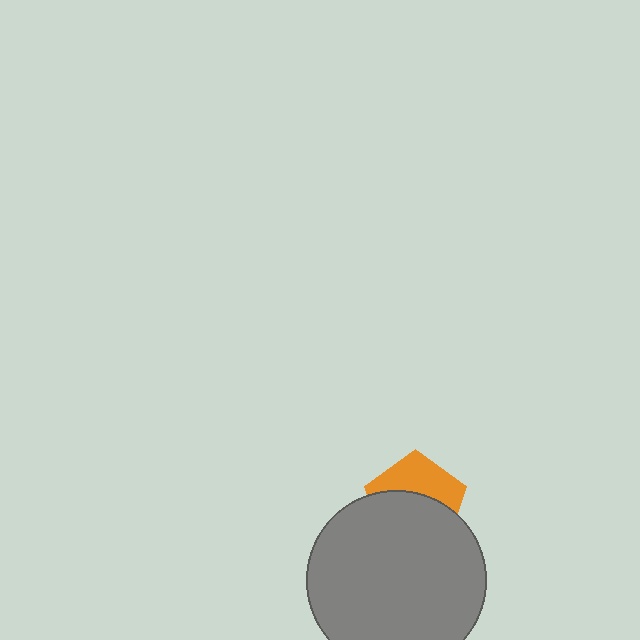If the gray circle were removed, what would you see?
You would see the complete orange pentagon.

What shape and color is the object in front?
The object in front is a gray circle.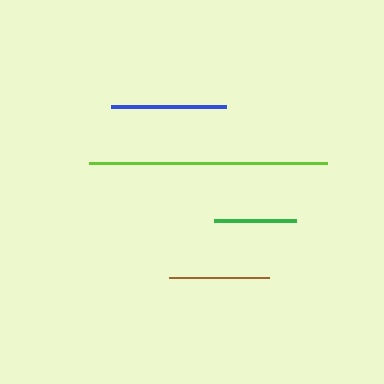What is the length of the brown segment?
The brown segment is approximately 100 pixels long.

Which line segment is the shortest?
The green line is the shortest at approximately 81 pixels.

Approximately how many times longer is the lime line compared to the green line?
The lime line is approximately 2.9 times the length of the green line.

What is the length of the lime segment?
The lime segment is approximately 238 pixels long.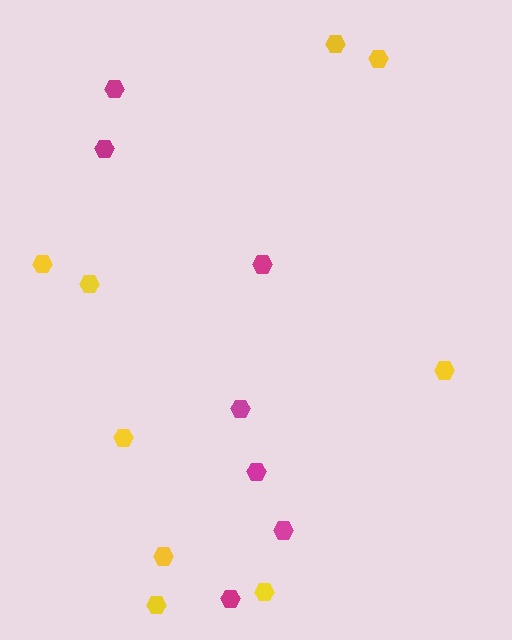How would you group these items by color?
There are 2 groups: one group of yellow hexagons (9) and one group of magenta hexagons (7).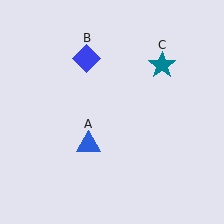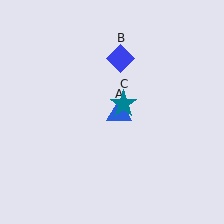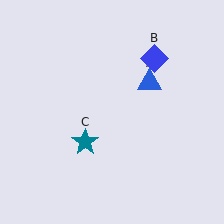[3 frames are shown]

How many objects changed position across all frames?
3 objects changed position: blue triangle (object A), blue diamond (object B), teal star (object C).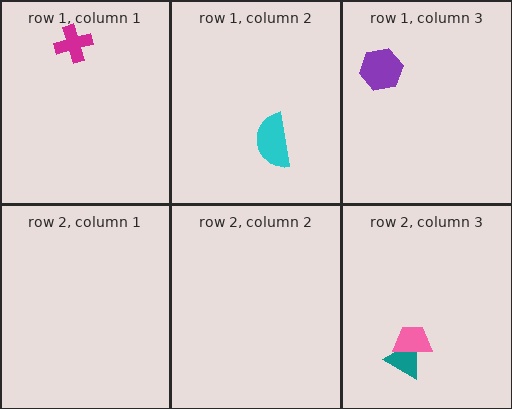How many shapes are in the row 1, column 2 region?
1.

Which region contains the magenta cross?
The row 1, column 1 region.